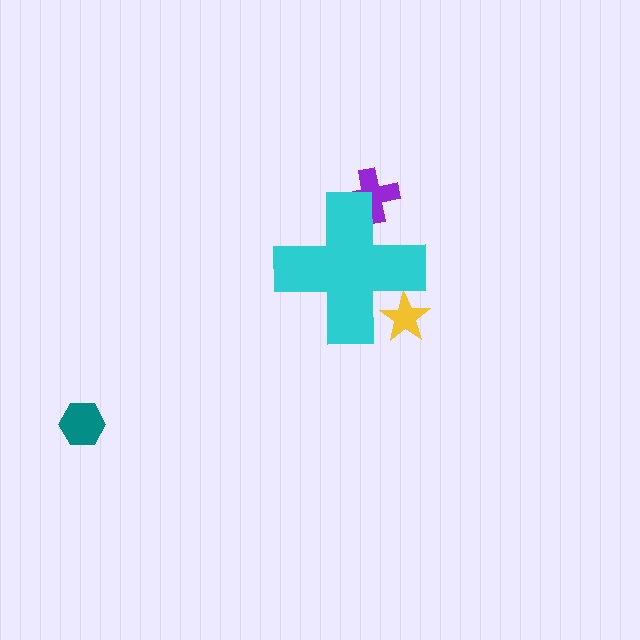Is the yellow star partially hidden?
Yes, the yellow star is partially hidden behind the cyan cross.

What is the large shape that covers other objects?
A cyan cross.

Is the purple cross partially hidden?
Yes, the purple cross is partially hidden behind the cyan cross.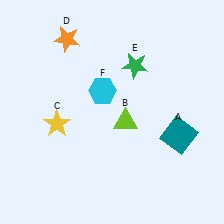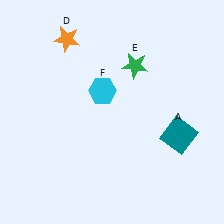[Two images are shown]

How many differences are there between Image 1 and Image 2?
There are 2 differences between the two images.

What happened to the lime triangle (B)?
The lime triangle (B) was removed in Image 2. It was in the bottom-right area of Image 1.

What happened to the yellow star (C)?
The yellow star (C) was removed in Image 2. It was in the bottom-left area of Image 1.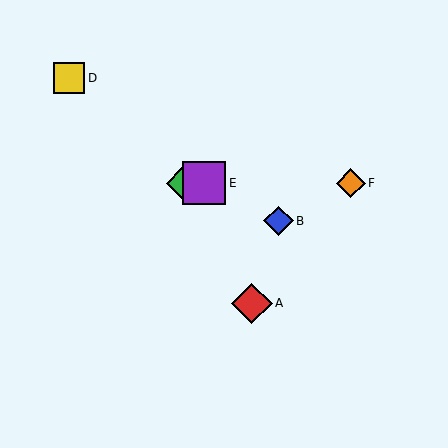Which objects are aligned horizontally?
Objects C, E, F are aligned horizontally.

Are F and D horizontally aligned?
No, F is at y≈183 and D is at y≈78.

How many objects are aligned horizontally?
3 objects (C, E, F) are aligned horizontally.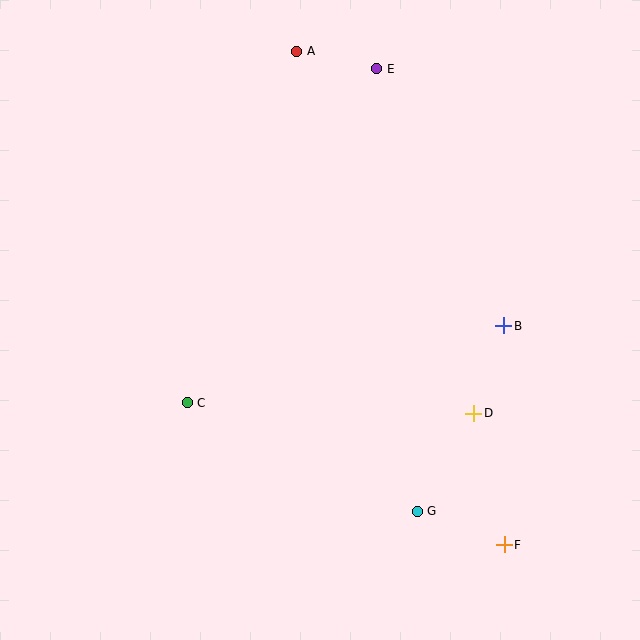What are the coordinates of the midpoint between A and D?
The midpoint between A and D is at (385, 232).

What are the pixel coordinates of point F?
Point F is at (504, 545).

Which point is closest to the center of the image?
Point C at (187, 403) is closest to the center.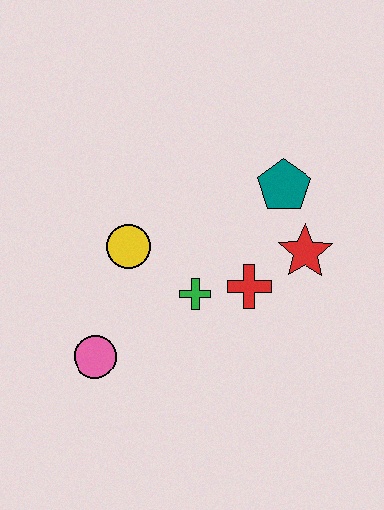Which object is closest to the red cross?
The green cross is closest to the red cross.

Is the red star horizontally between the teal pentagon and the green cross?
No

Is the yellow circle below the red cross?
No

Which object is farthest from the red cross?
The pink circle is farthest from the red cross.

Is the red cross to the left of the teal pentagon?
Yes